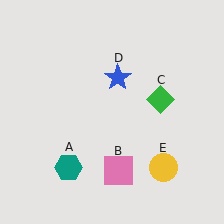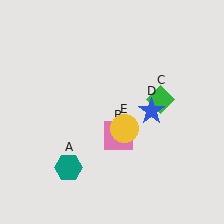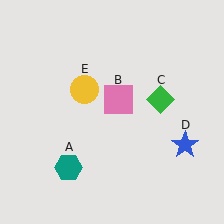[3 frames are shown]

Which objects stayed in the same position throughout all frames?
Teal hexagon (object A) and green diamond (object C) remained stationary.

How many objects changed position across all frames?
3 objects changed position: pink square (object B), blue star (object D), yellow circle (object E).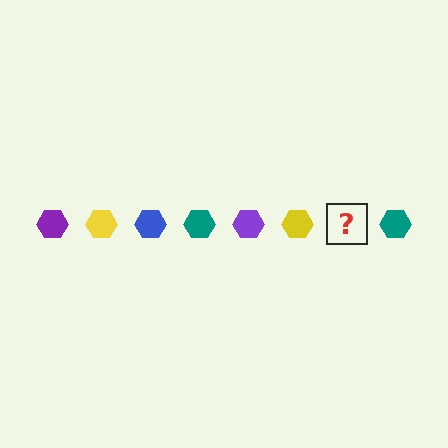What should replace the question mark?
The question mark should be replaced with a blue hexagon.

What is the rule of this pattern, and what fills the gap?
The rule is that the pattern cycles through purple, yellow, blue, teal hexagons. The gap should be filled with a blue hexagon.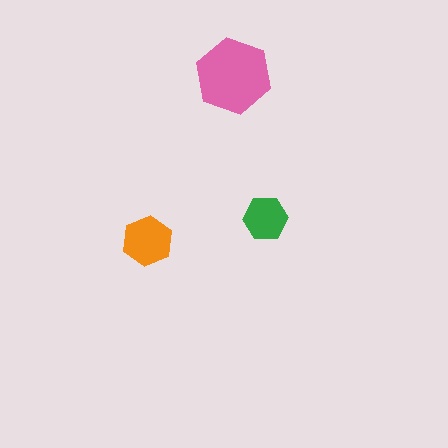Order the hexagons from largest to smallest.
the pink one, the orange one, the green one.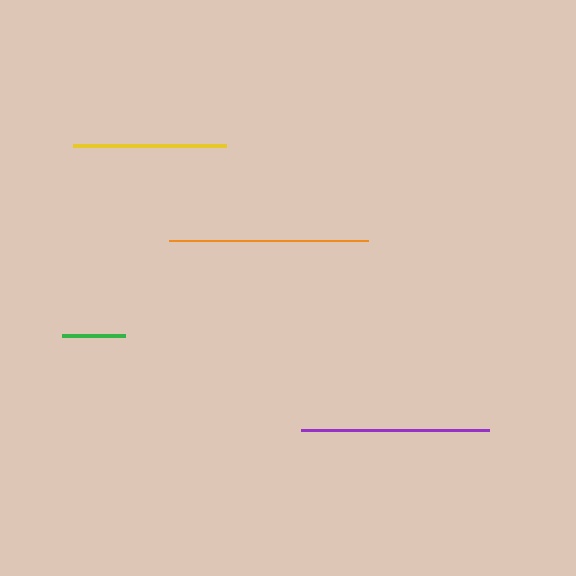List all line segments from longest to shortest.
From longest to shortest: orange, purple, yellow, green.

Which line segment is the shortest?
The green line is the shortest at approximately 64 pixels.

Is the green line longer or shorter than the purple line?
The purple line is longer than the green line.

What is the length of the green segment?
The green segment is approximately 64 pixels long.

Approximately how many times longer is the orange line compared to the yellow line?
The orange line is approximately 1.3 times the length of the yellow line.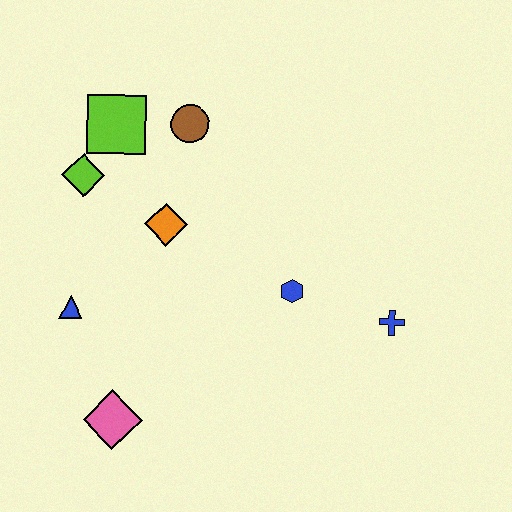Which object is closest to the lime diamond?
The lime square is closest to the lime diamond.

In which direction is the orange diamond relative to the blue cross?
The orange diamond is to the left of the blue cross.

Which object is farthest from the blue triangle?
The blue cross is farthest from the blue triangle.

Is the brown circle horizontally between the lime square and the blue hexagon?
Yes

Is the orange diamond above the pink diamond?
Yes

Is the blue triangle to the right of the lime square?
No